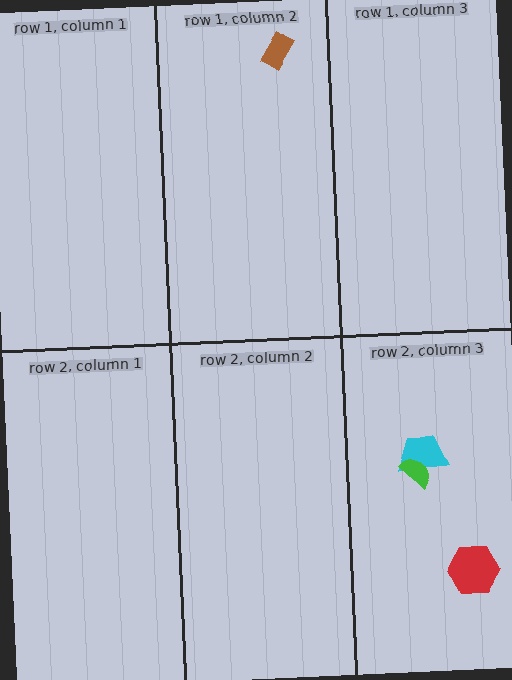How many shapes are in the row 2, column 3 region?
3.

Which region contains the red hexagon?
The row 2, column 3 region.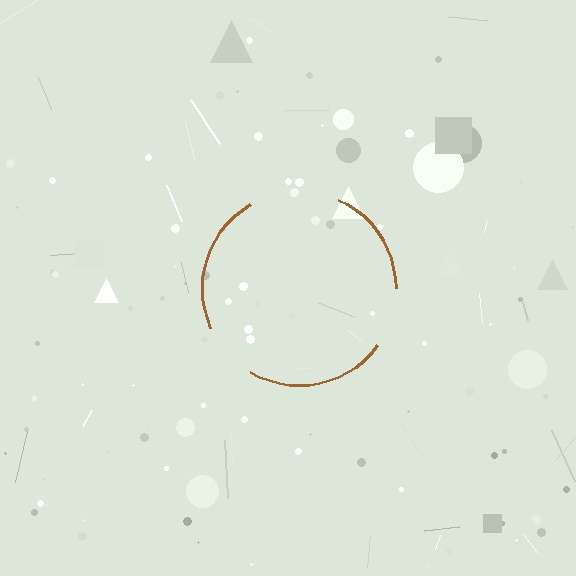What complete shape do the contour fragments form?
The contour fragments form a circle.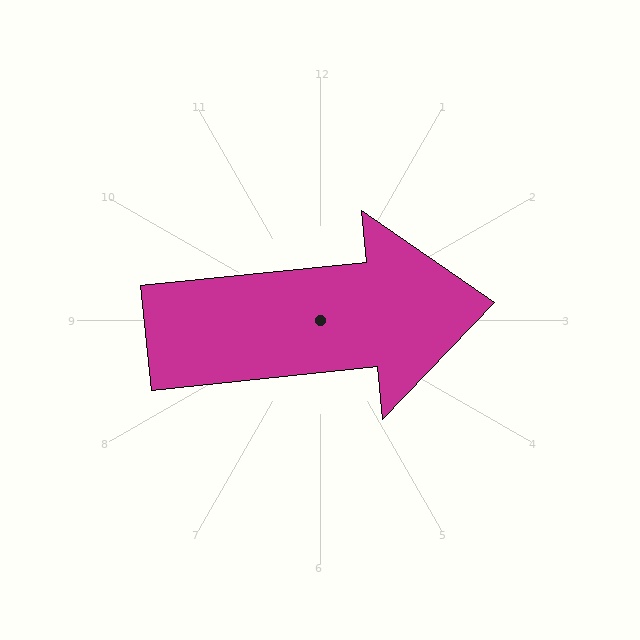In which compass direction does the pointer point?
East.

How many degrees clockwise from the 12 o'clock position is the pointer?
Approximately 84 degrees.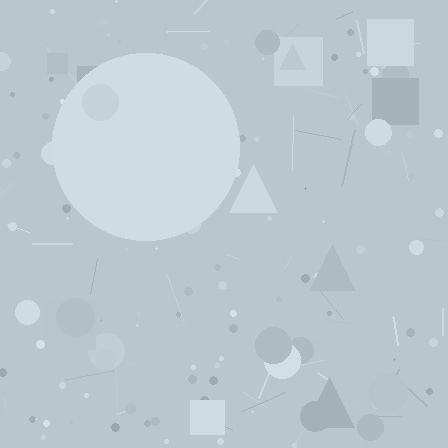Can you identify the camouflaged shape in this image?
The camouflaged shape is a circle.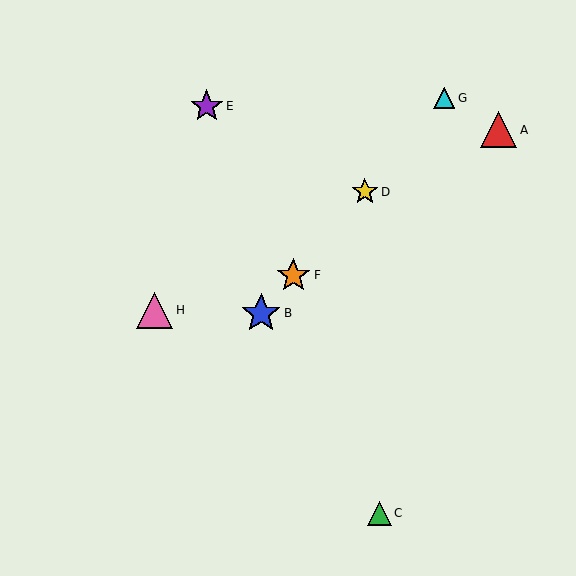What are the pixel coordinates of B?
Object B is at (261, 313).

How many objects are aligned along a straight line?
4 objects (B, D, F, G) are aligned along a straight line.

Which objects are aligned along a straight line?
Objects B, D, F, G are aligned along a straight line.